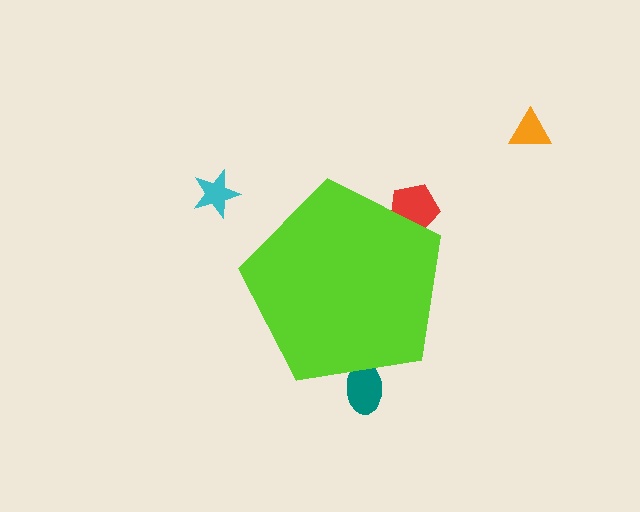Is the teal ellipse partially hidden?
Yes, the teal ellipse is partially hidden behind the lime pentagon.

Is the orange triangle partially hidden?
No, the orange triangle is fully visible.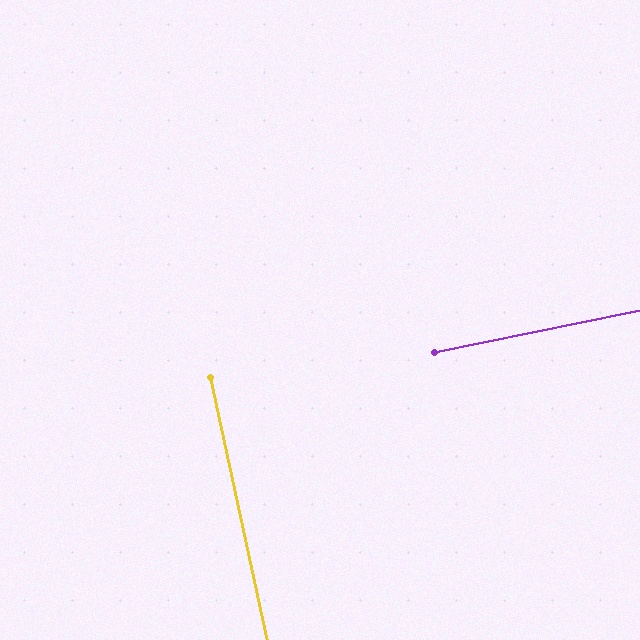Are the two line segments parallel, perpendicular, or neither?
Perpendicular — they meet at approximately 89°.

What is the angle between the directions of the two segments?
Approximately 89 degrees.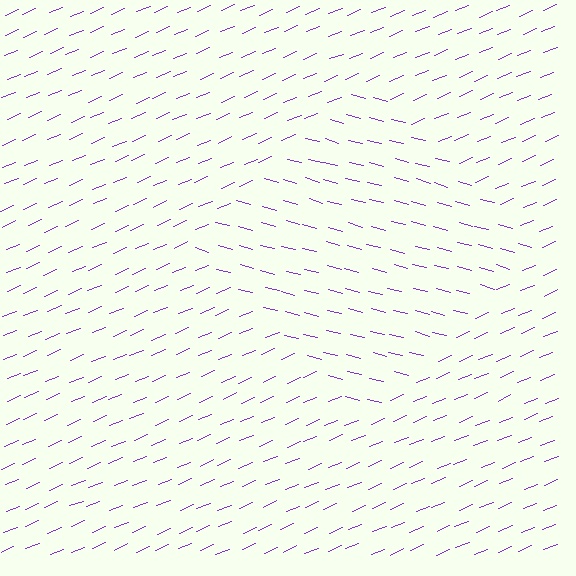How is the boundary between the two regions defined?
The boundary is defined purely by a change in line orientation (approximately 38 degrees difference). All lines are the same color and thickness.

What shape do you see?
I see a diamond.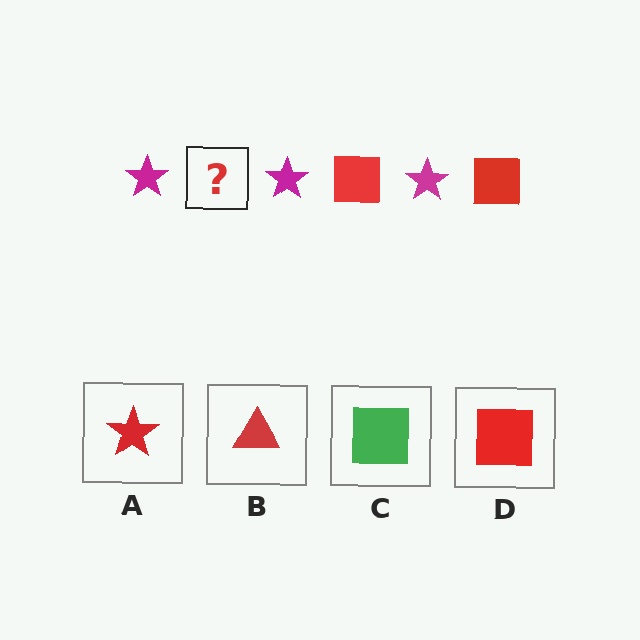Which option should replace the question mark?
Option D.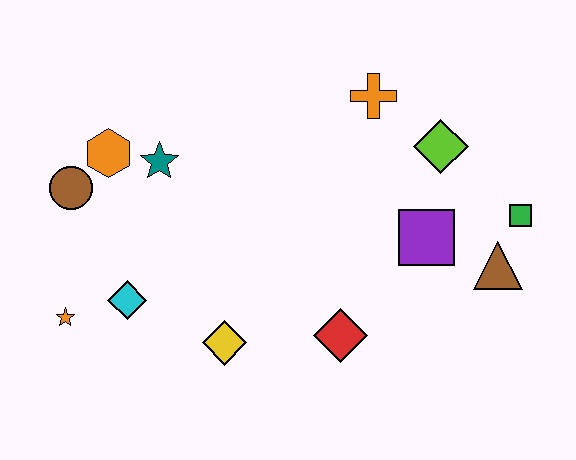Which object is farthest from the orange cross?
The orange star is farthest from the orange cross.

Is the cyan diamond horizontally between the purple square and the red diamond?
No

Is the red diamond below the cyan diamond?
Yes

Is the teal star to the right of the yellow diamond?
No